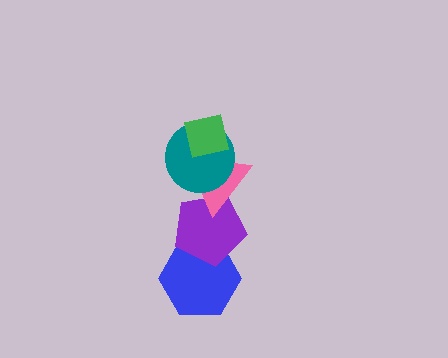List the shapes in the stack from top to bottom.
From top to bottom: the green square, the teal circle, the pink triangle, the purple pentagon, the blue hexagon.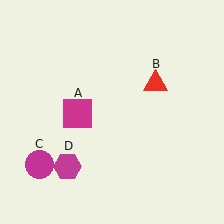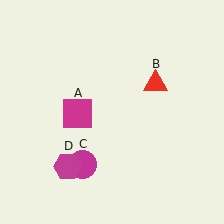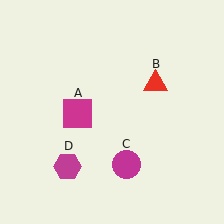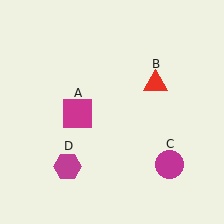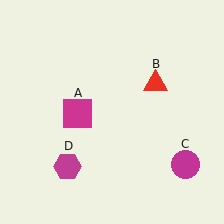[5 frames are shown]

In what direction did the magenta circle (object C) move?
The magenta circle (object C) moved right.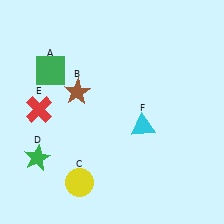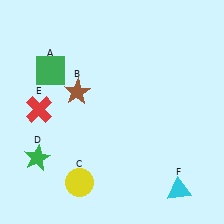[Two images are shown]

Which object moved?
The cyan triangle (F) moved down.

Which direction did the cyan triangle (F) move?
The cyan triangle (F) moved down.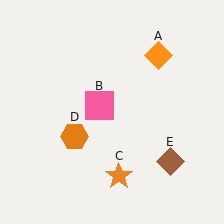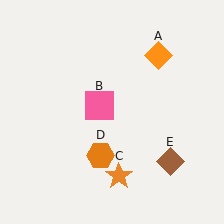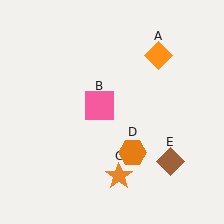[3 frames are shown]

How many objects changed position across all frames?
1 object changed position: orange hexagon (object D).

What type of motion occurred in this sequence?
The orange hexagon (object D) rotated counterclockwise around the center of the scene.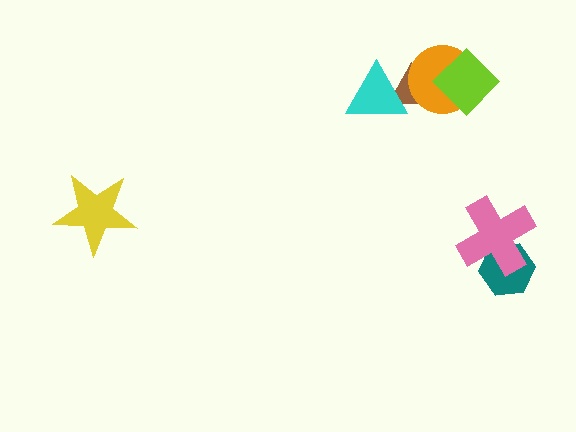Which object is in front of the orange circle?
The lime diamond is in front of the orange circle.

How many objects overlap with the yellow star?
0 objects overlap with the yellow star.